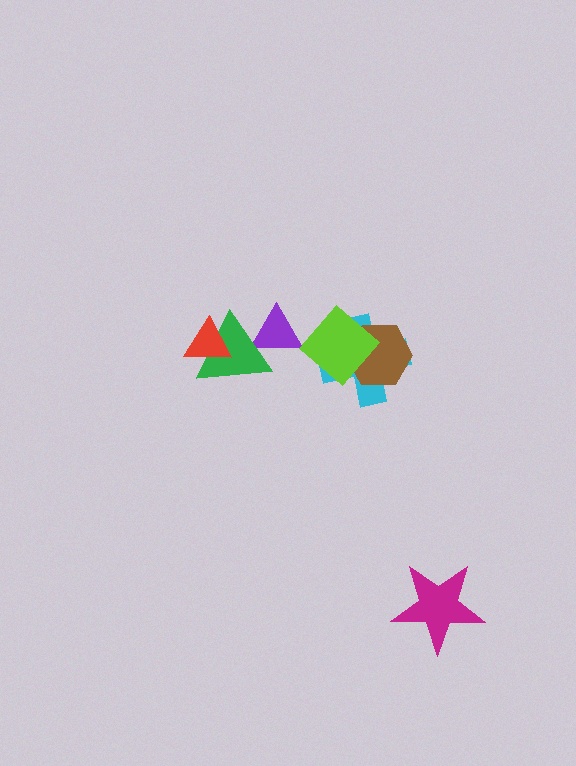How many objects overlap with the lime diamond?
2 objects overlap with the lime diamond.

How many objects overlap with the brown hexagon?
2 objects overlap with the brown hexagon.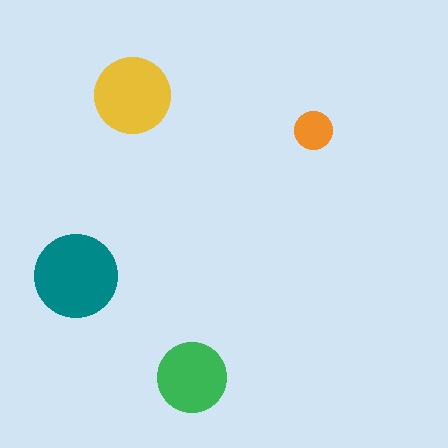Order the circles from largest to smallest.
the teal one, the yellow one, the green one, the orange one.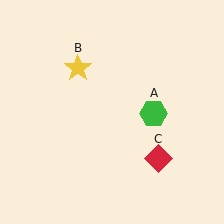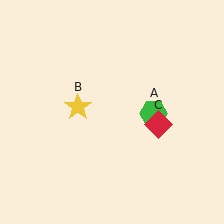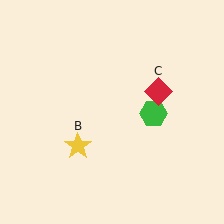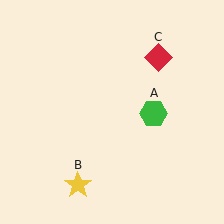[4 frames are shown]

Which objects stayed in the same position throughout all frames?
Green hexagon (object A) remained stationary.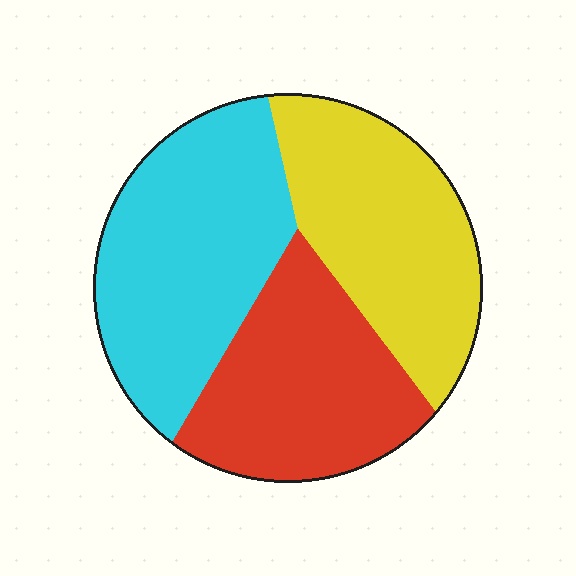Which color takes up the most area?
Cyan, at roughly 35%.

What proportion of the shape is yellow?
Yellow covers around 30% of the shape.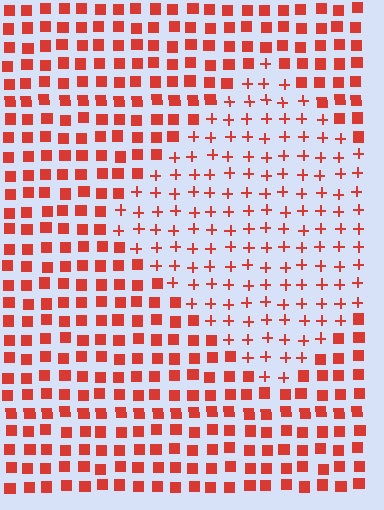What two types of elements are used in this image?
The image uses plus signs inside the diamond region and squares outside it.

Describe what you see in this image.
The image is filled with small red elements arranged in a uniform grid. A diamond-shaped region contains plus signs, while the surrounding area contains squares. The boundary is defined purely by the change in element shape.